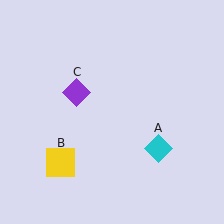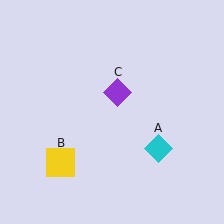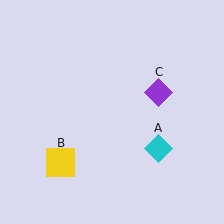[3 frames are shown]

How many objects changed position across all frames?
1 object changed position: purple diamond (object C).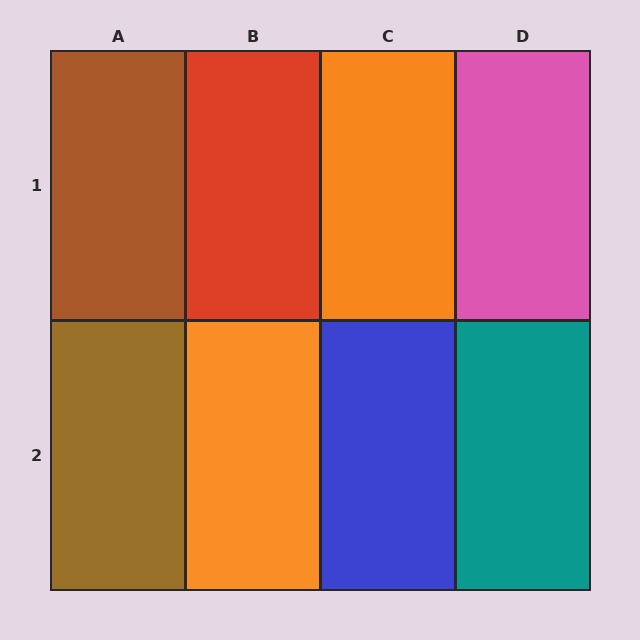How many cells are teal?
1 cell is teal.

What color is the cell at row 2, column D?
Teal.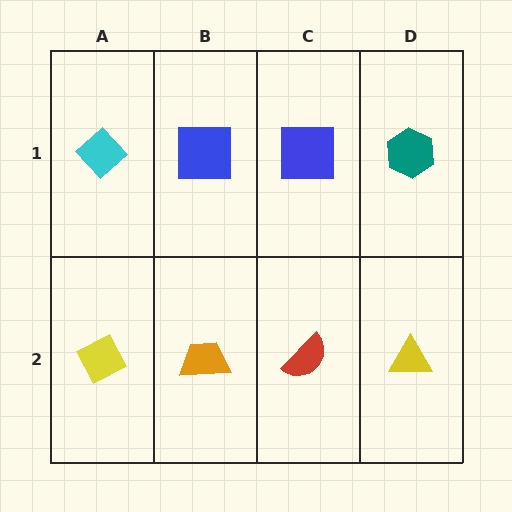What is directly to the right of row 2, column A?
An orange trapezoid.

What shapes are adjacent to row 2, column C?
A blue square (row 1, column C), an orange trapezoid (row 2, column B), a yellow triangle (row 2, column D).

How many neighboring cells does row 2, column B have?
3.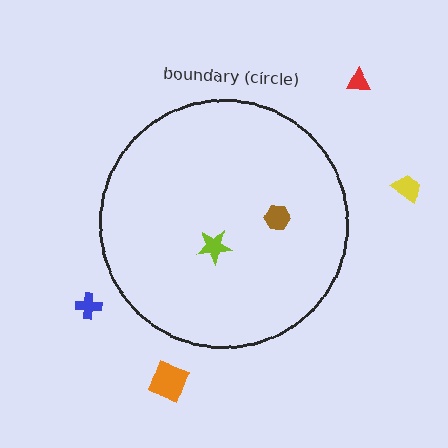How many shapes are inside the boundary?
2 inside, 4 outside.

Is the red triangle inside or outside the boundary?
Outside.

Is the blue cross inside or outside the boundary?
Outside.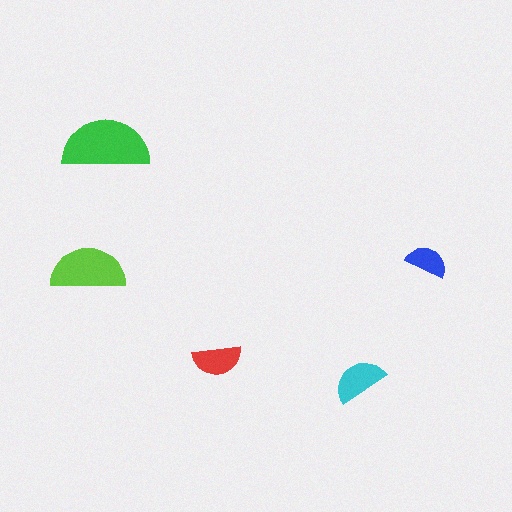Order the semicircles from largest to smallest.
the green one, the lime one, the cyan one, the red one, the blue one.